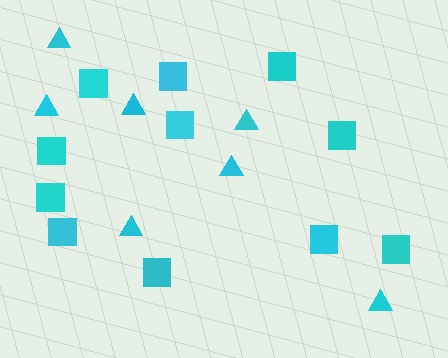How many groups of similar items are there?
There are 2 groups: one group of squares (11) and one group of triangles (7).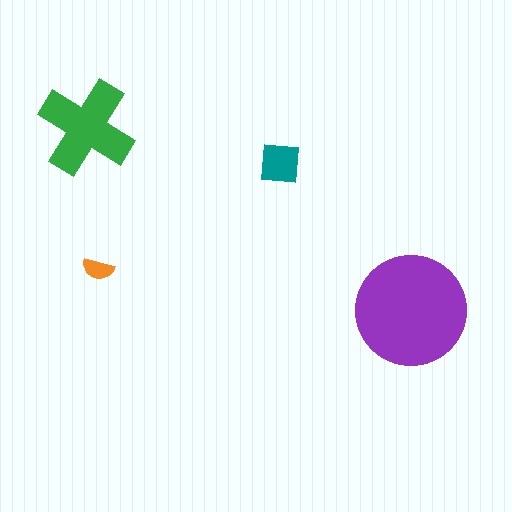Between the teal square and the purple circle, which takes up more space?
The purple circle.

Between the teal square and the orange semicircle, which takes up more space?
The teal square.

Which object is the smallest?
The orange semicircle.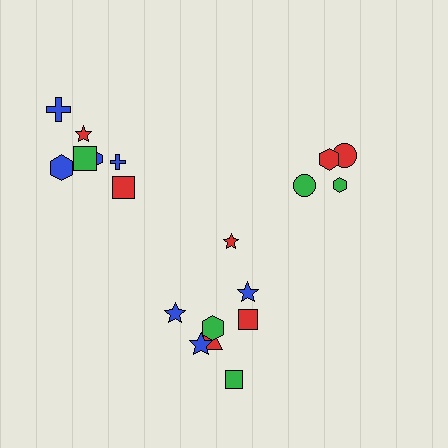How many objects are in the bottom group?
There are 8 objects.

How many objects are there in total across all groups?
There are 19 objects.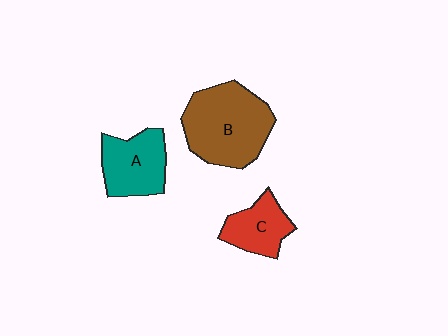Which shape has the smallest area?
Shape C (red).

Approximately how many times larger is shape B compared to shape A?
Approximately 1.6 times.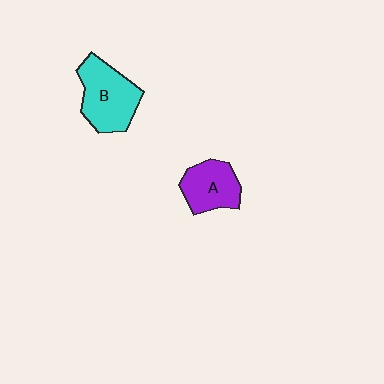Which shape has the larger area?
Shape B (cyan).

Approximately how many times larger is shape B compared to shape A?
Approximately 1.3 times.